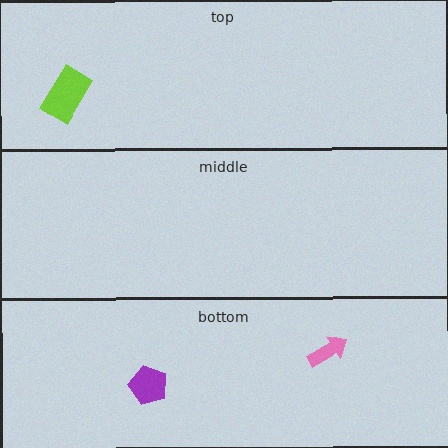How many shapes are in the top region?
1.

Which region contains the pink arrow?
The bottom region.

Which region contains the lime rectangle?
The top region.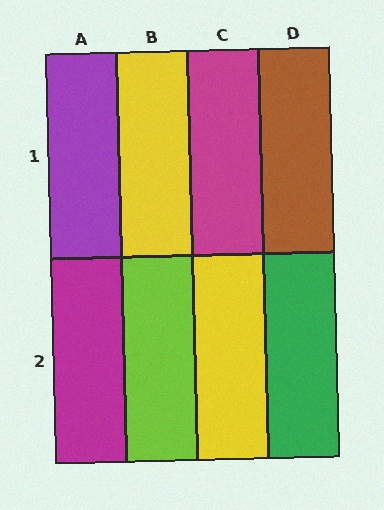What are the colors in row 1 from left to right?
Purple, yellow, magenta, brown.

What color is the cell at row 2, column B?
Lime.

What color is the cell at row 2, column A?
Magenta.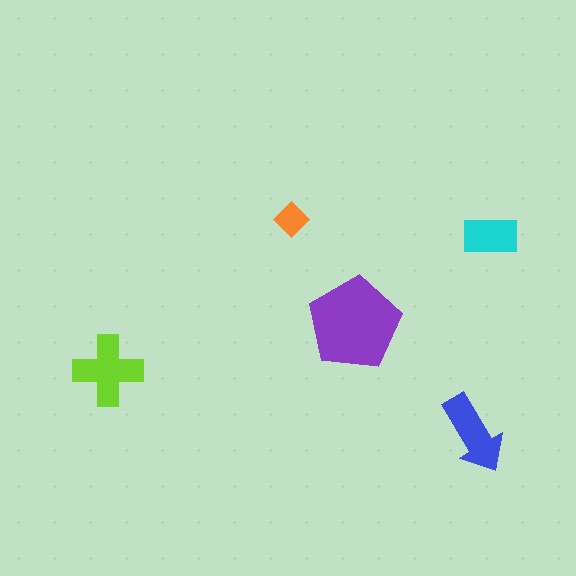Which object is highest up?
The orange diamond is topmost.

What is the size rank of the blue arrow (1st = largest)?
3rd.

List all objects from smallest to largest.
The orange diamond, the cyan rectangle, the blue arrow, the lime cross, the purple pentagon.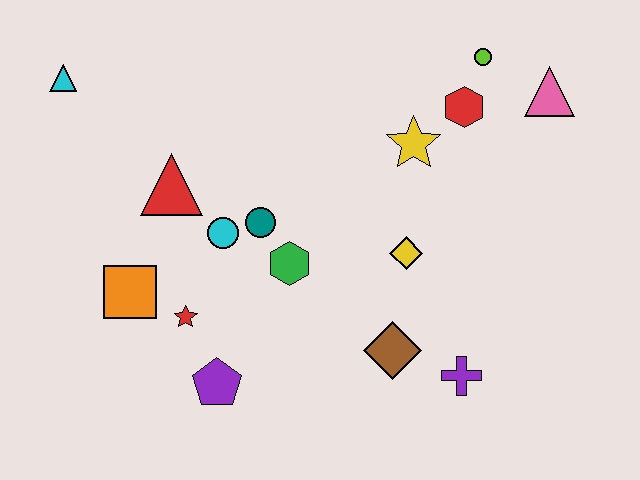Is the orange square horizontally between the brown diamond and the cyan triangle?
Yes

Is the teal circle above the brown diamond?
Yes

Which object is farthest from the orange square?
The pink triangle is farthest from the orange square.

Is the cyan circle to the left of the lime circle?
Yes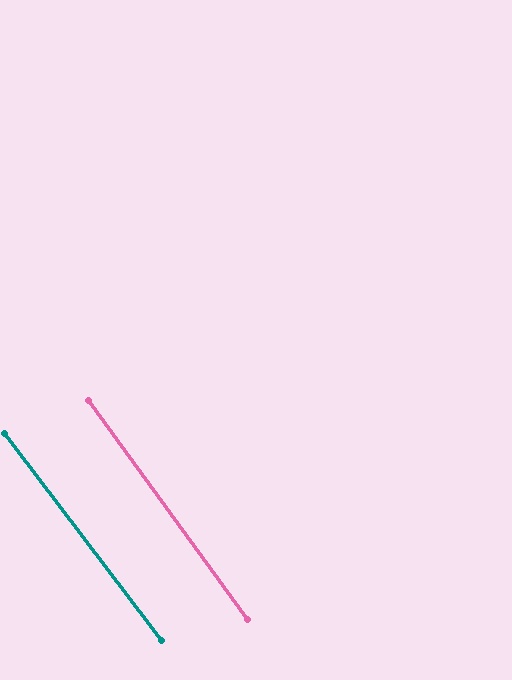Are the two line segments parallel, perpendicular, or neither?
Parallel — their directions differ by only 1.4°.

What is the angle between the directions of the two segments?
Approximately 1 degree.